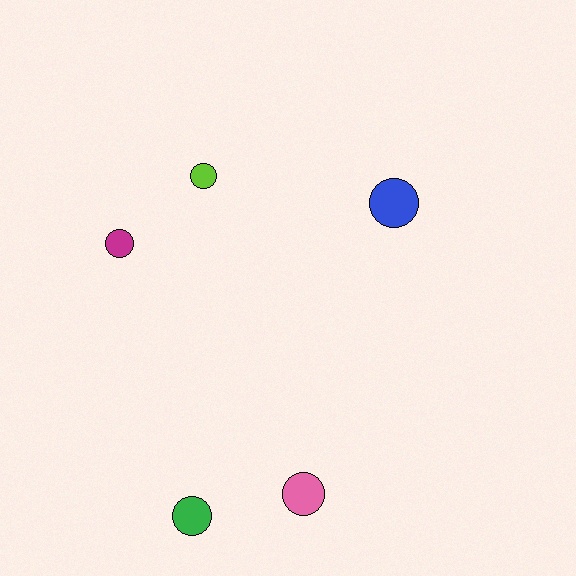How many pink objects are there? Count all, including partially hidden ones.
There is 1 pink object.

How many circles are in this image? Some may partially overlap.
There are 5 circles.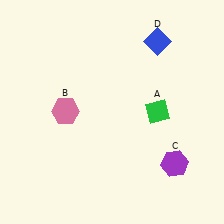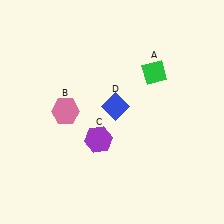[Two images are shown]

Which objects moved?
The objects that moved are: the green diamond (A), the purple hexagon (C), the blue diamond (D).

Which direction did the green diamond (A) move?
The green diamond (A) moved up.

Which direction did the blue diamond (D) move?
The blue diamond (D) moved down.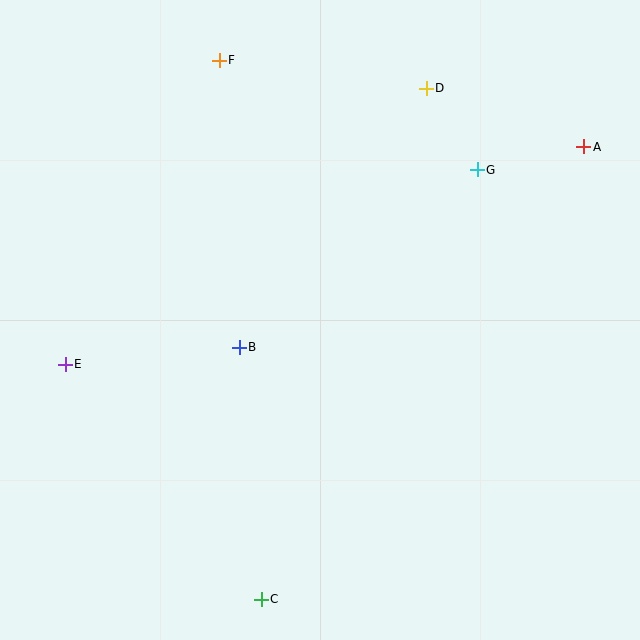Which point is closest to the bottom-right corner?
Point C is closest to the bottom-right corner.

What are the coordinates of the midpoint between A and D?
The midpoint between A and D is at (505, 118).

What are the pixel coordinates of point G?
Point G is at (477, 170).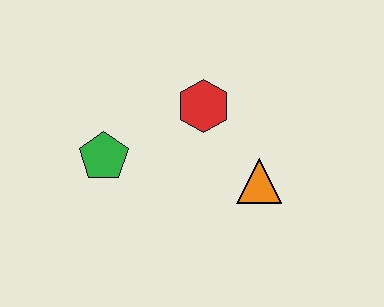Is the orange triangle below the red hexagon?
Yes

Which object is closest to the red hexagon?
The orange triangle is closest to the red hexagon.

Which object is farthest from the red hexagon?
The green pentagon is farthest from the red hexagon.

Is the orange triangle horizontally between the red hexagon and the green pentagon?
No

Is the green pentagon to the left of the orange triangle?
Yes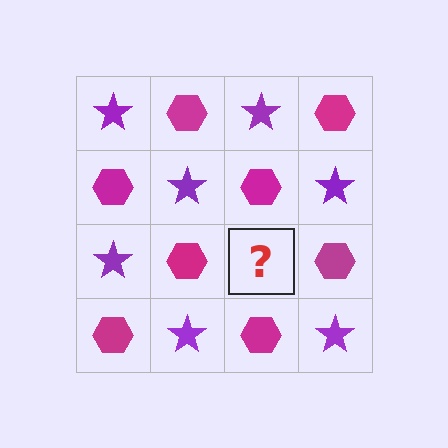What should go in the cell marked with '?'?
The missing cell should contain a purple star.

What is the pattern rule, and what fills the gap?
The rule is that it alternates purple star and magenta hexagon in a checkerboard pattern. The gap should be filled with a purple star.